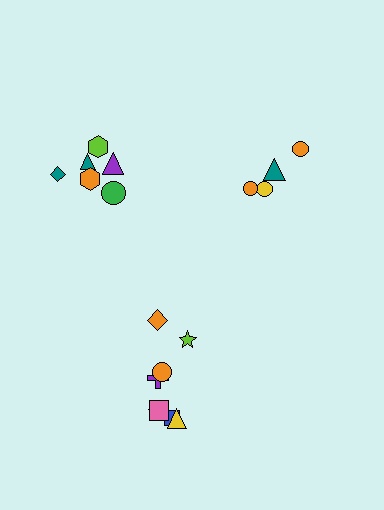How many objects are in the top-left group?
There are 6 objects.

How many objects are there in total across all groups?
There are 18 objects.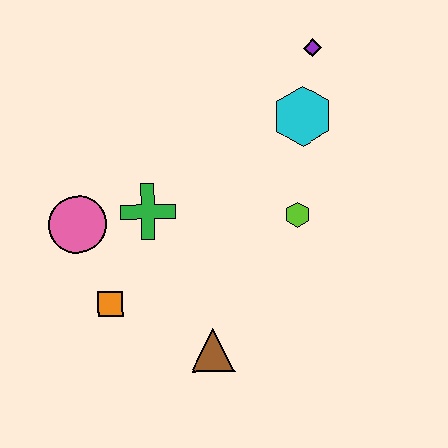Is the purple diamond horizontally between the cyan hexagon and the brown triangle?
No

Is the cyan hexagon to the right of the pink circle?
Yes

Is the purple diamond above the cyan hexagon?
Yes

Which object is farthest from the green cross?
The purple diamond is farthest from the green cross.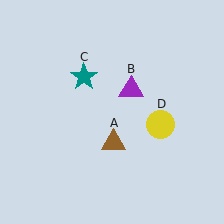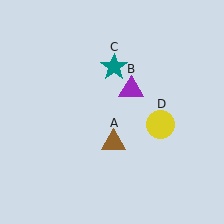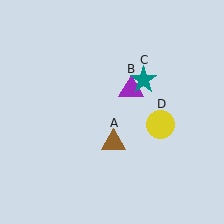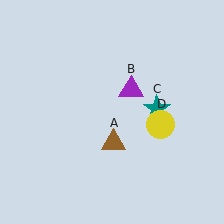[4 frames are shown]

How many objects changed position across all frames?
1 object changed position: teal star (object C).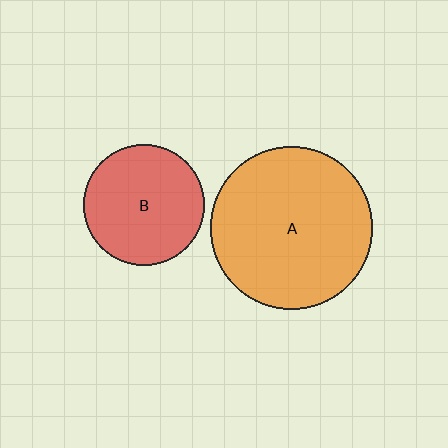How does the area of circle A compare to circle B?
Approximately 1.8 times.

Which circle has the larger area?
Circle A (orange).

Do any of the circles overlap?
No, none of the circles overlap.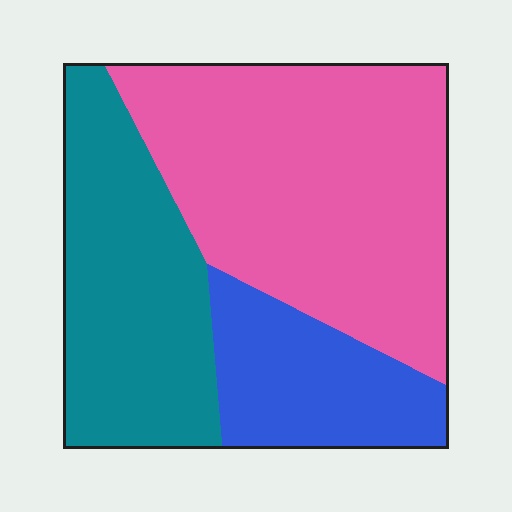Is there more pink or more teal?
Pink.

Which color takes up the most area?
Pink, at roughly 50%.